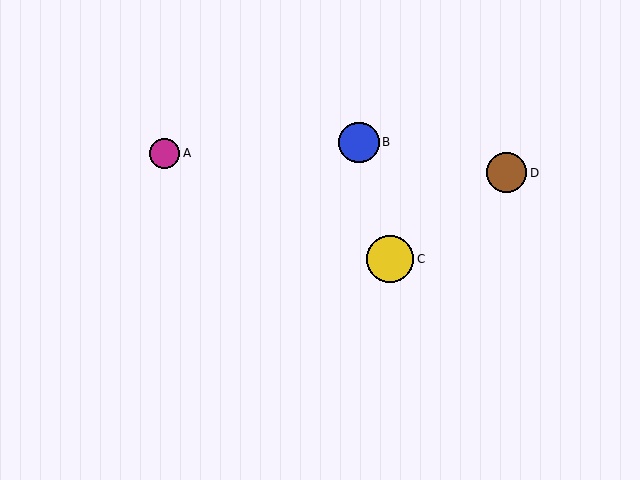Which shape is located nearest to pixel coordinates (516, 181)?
The brown circle (labeled D) at (507, 173) is nearest to that location.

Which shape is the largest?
The yellow circle (labeled C) is the largest.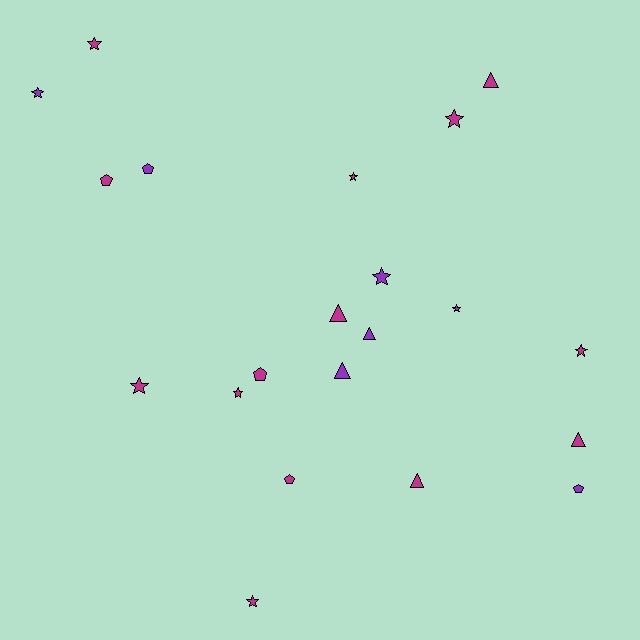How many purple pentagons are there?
There are 2 purple pentagons.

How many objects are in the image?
There are 21 objects.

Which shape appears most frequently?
Star, with 10 objects.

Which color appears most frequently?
Magenta, with 14 objects.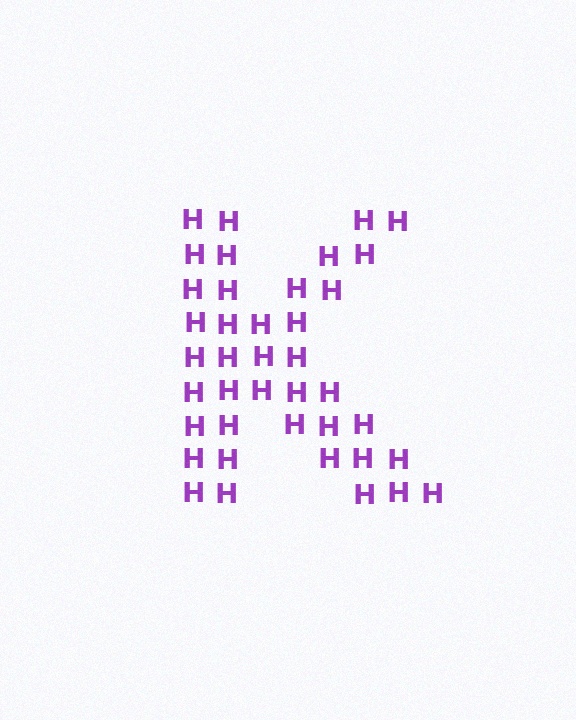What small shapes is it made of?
It is made of small letter H's.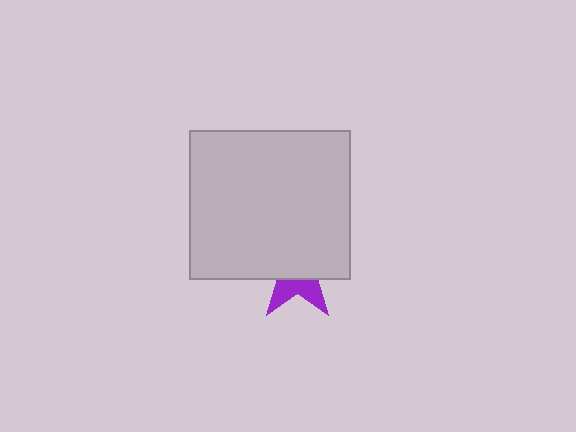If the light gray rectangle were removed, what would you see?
You would see the complete purple star.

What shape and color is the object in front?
The object in front is a light gray rectangle.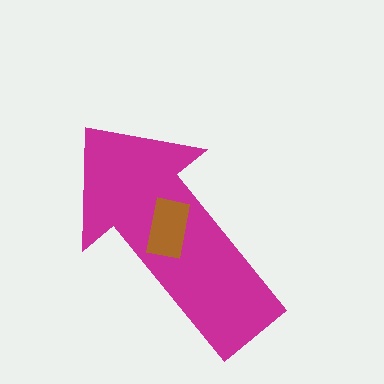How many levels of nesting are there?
2.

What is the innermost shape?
The brown rectangle.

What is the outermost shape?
The magenta arrow.